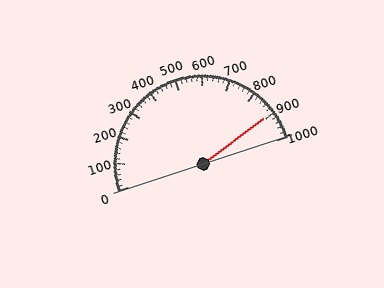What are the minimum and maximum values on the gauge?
The gauge ranges from 0 to 1000.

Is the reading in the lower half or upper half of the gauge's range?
The reading is in the upper half of the range (0 to 1000).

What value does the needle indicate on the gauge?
The needle indicates approximately 900.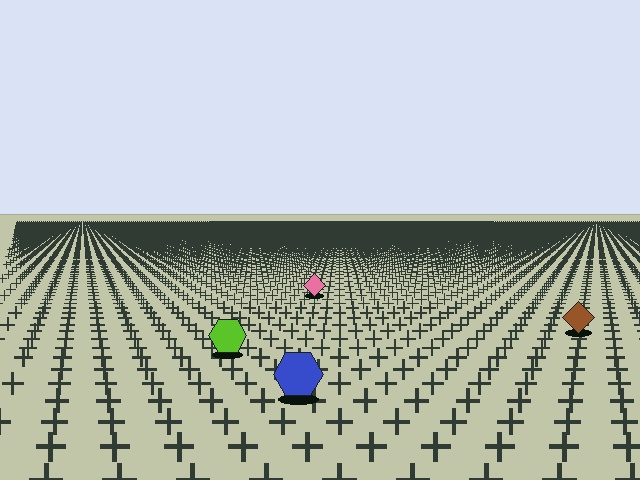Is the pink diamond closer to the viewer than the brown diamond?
No. The brown diamond is closer — you can tell from the texture gradient: the ground texture is coarser near it.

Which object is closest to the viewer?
The blue hexagon is closest. The texture marks near it are larger and more spread out.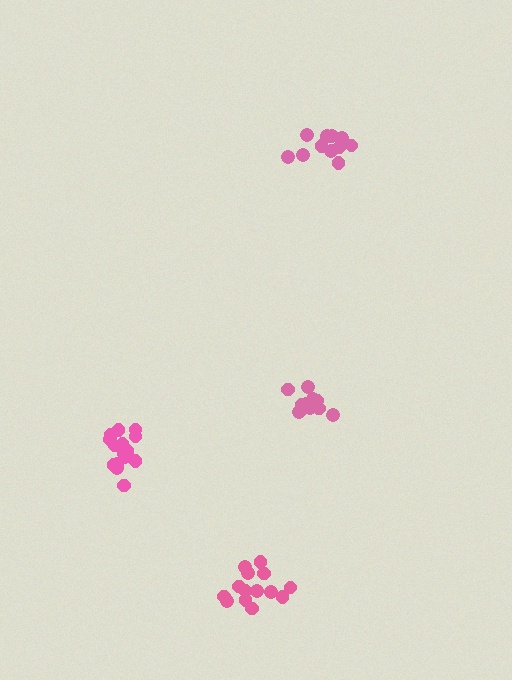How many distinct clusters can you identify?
There are 4 distinct clusters.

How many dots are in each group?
Group 1: 12 dots, Group 2: 12 dots, Group 3: 14 dots, Group 4: 15 dots (53 total).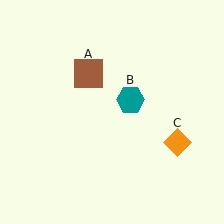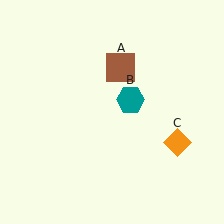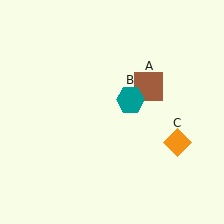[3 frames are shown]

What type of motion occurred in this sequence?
The brown square (object A) rotated clockwise around the center of the scene.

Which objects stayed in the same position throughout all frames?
Teal hexagon (object B) and orange diamond (object C) remained stationary.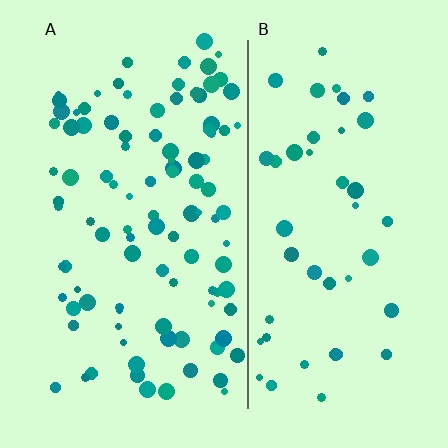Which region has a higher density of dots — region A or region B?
A (the left).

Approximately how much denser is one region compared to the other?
Approximately 2.1× — region A over region B.